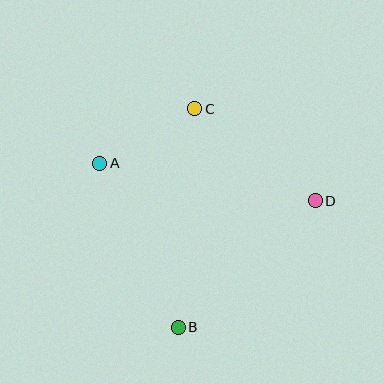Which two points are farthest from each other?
Points A and D are farthest from each other.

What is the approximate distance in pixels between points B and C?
The distance between B and C is approximately 219 pixels.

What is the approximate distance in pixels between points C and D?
The distance between C and D is approximately 152 pixels.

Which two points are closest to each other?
Points A and C are closest to each other.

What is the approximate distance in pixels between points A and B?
The distance between A and B is approximately 181 pixels.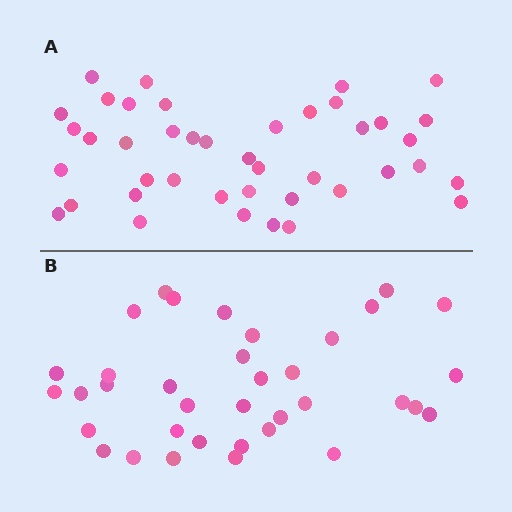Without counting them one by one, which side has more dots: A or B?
Region A (the top region) has more dots.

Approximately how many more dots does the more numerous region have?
Region A has about 6 more dots than region B.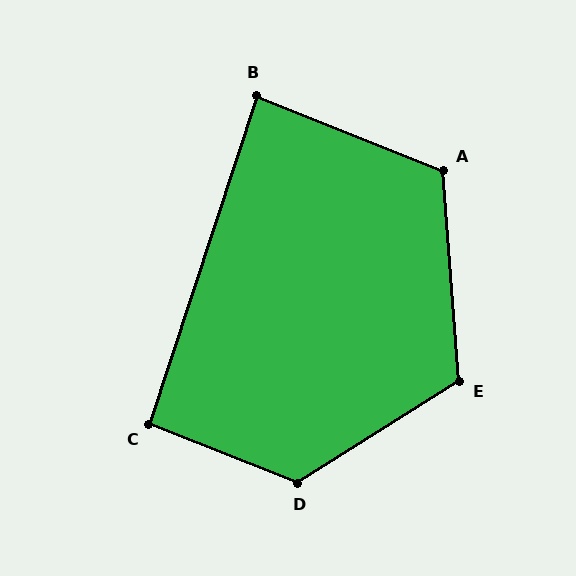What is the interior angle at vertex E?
Approximately 118 degrees (obtuse).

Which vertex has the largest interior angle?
D, at approximately 127 degrees.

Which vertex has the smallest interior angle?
B, at approximately 86 degrees.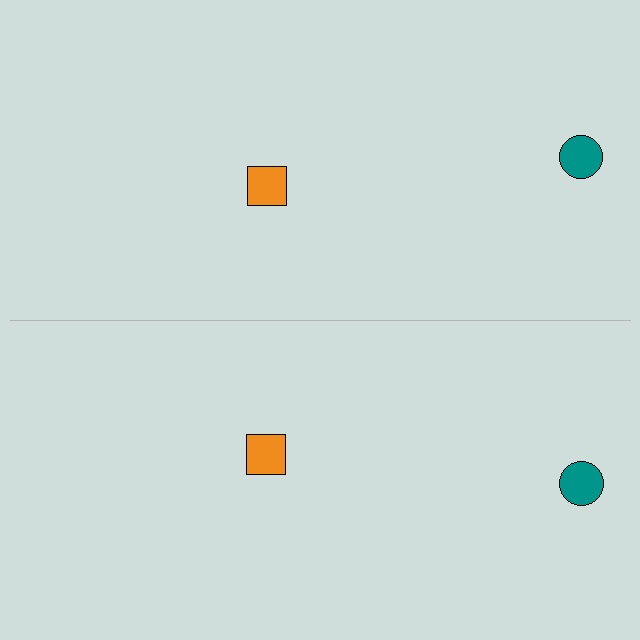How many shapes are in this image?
There are 4 shapes in this image.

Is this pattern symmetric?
Yes, this pattern has bilateral (reflection) symmetry.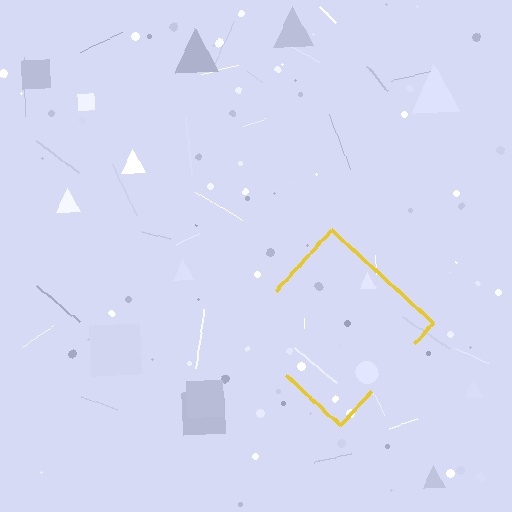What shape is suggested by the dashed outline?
The dashed outline suggests a diamond.